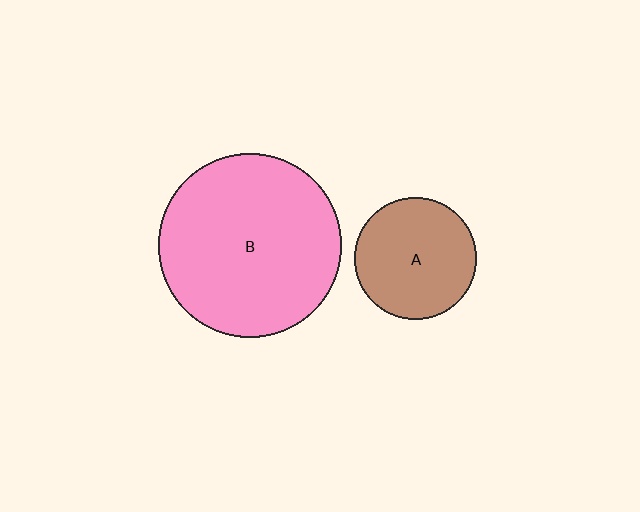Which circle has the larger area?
Circle B (pink).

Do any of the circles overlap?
No, none of the circles overlap.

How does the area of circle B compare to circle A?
Approximately 2.3 times.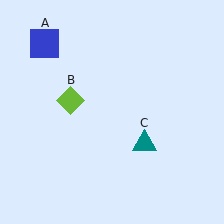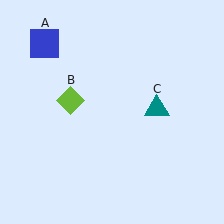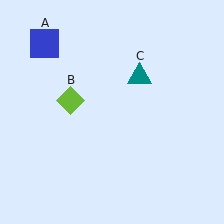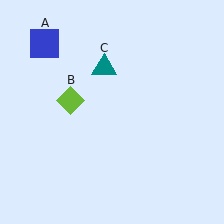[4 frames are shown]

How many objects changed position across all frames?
1 object changed position: teal triangle (object C).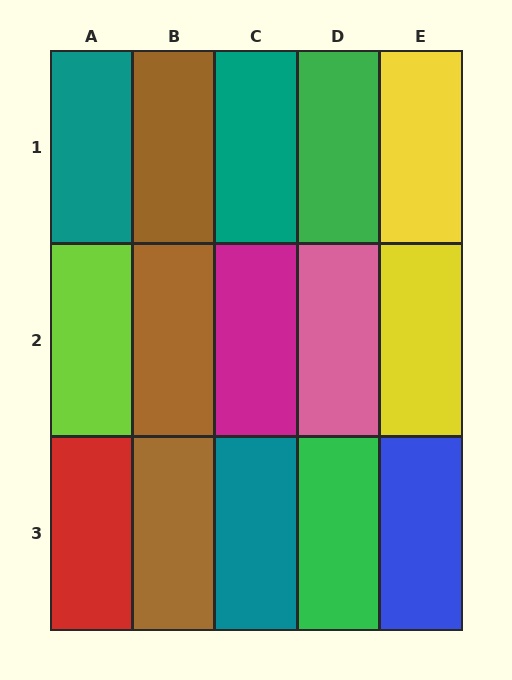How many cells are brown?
3 cells are brown.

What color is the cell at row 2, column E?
Yellow.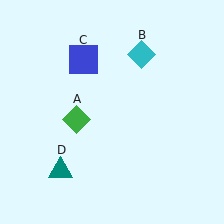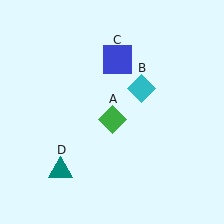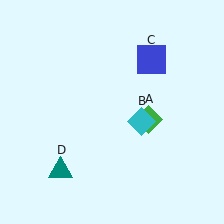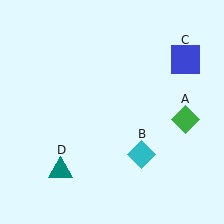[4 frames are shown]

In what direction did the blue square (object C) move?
The blue square (object C) moved right.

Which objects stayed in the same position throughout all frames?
Teal triangle (object D) remained stationary.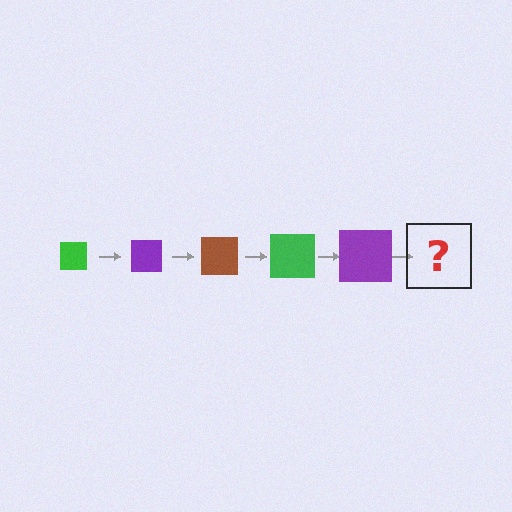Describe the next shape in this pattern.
It should be a brown square, larger than the previous one.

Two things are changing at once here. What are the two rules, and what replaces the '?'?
The two rules are that the square grows larger each step and the color cycles through green, purple, and brown. The '?' should be a brown square, larger than the previous one.